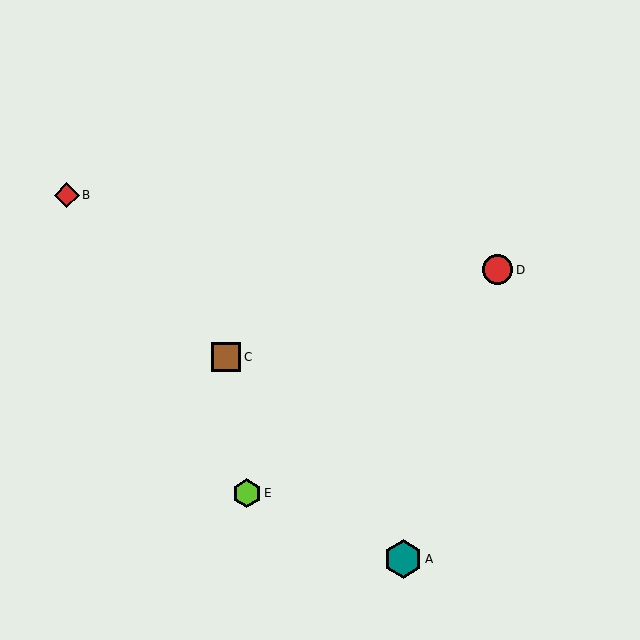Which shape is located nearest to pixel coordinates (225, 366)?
The brown square (labeled C) at (226, 357) is nearest to that location.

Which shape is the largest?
The teal hexagon (labeled A) is the largest.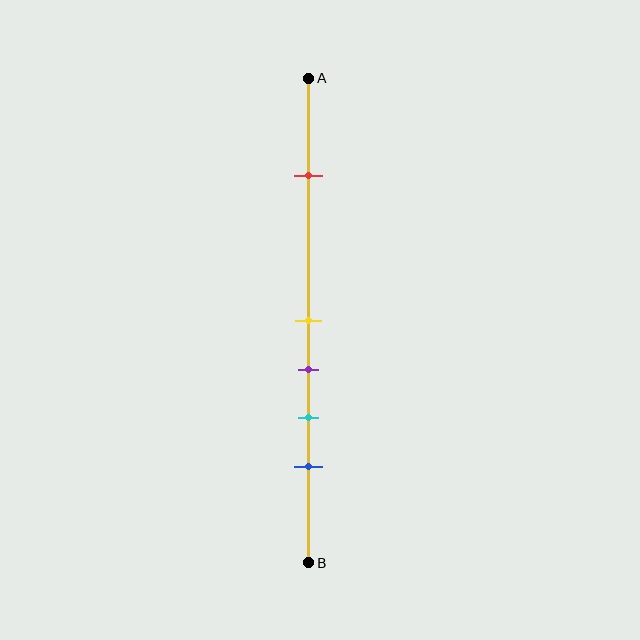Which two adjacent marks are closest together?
The yellow and purple marks are the closest adjacent pair.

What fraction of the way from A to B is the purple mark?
The purple mark is approximately 60% (0.6) of the way from A to B.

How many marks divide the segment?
There are 5 marks dividing the segment.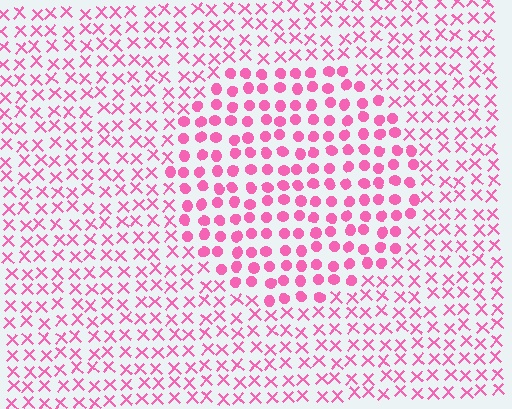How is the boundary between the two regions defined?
The boundary is defined by a change in element shape: circles inside vs. X marks outside. All elements share the same color and spacing.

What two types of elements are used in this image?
The image uses circles inside the circle region and X marks outside it.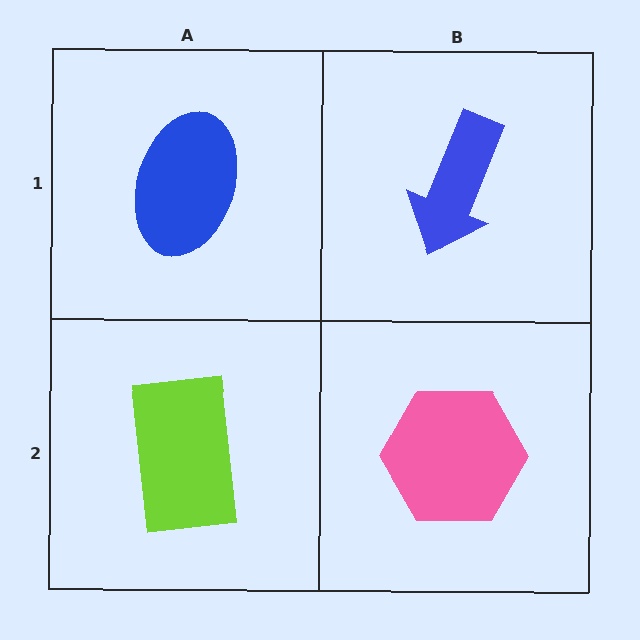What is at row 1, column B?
A blue arrow.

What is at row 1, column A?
A blue ellipse.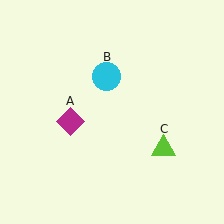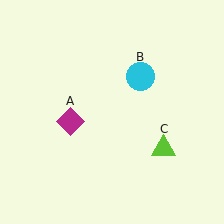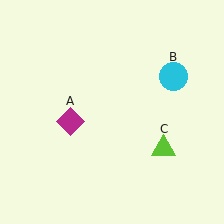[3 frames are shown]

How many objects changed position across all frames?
1 object changed position: cyan circle (object B).